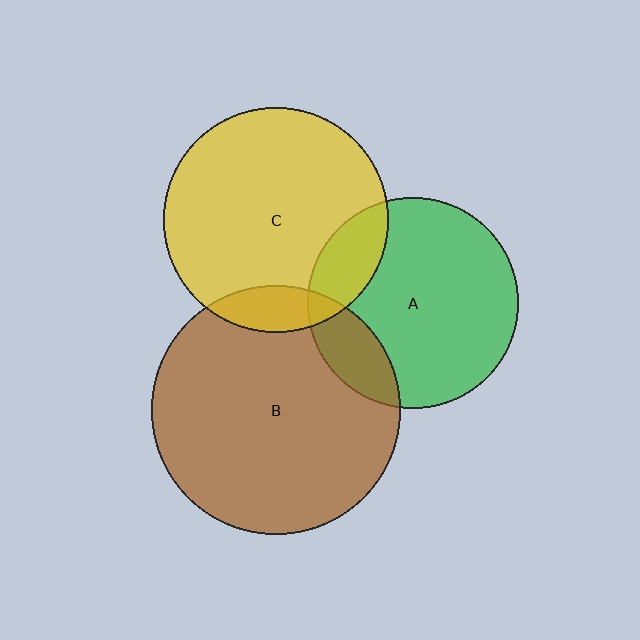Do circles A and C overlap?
Yes.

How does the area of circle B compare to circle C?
Approximately 1.2 times.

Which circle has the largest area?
Circle B (brown).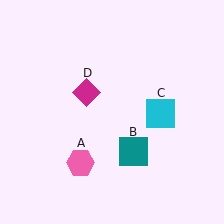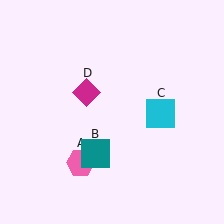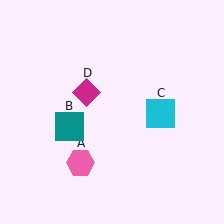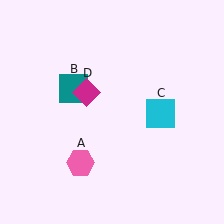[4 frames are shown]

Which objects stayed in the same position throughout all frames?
Pink hexagon (object A) and cyan square (object C) and magenta diamond (object D) remained stationary.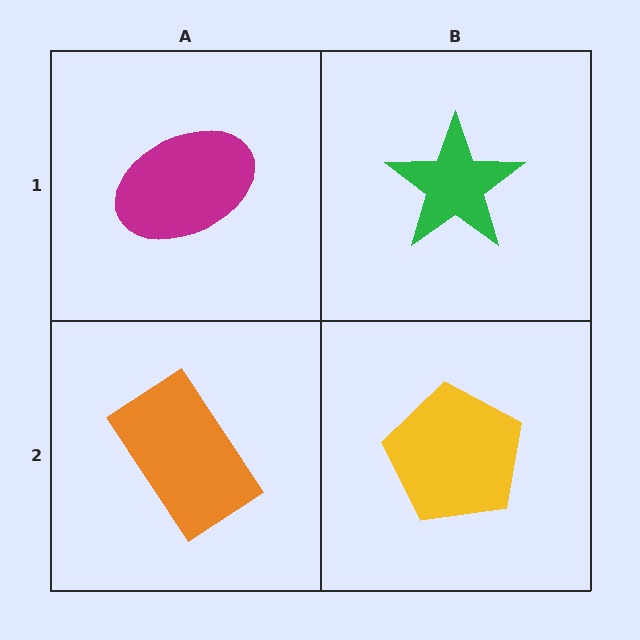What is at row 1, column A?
A magenta ellipse.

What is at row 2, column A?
An orange rectangle.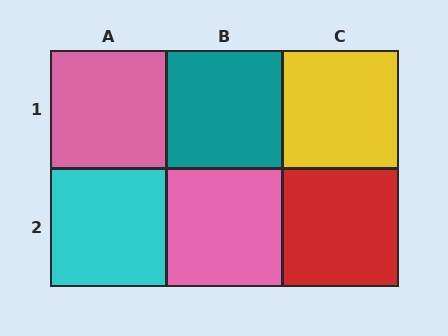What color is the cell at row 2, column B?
Pink.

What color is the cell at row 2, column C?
Red.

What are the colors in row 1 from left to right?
Pink, teal, yellow.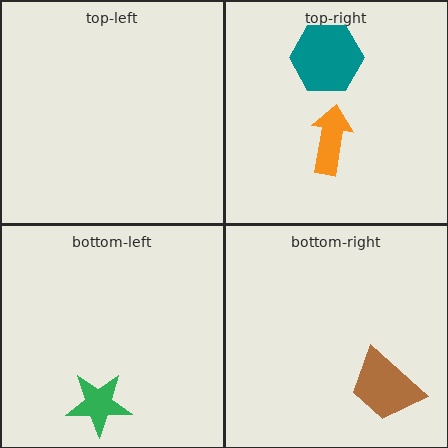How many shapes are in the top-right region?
2.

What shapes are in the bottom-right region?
The brown trapezoid.